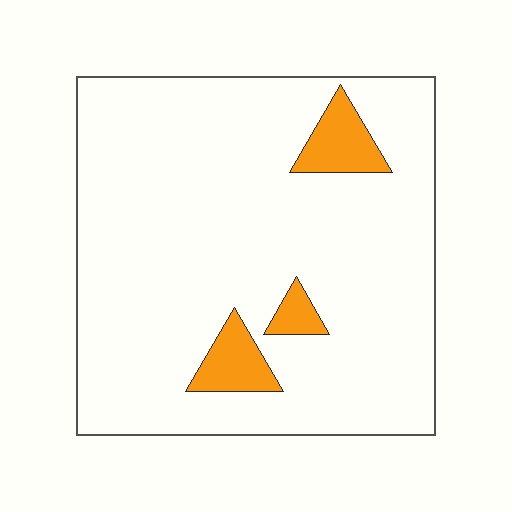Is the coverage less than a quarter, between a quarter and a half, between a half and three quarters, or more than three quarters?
Less than a quarter.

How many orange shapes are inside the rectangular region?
3.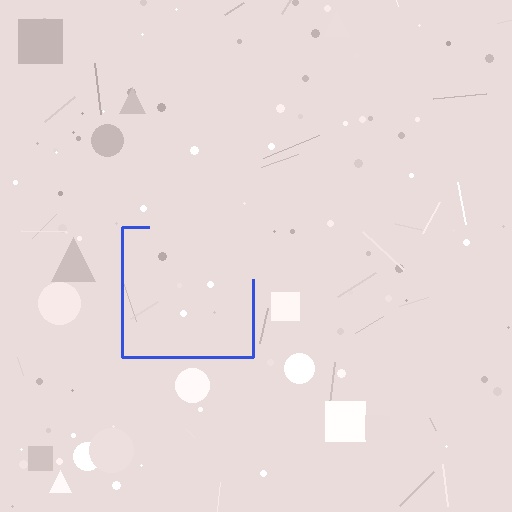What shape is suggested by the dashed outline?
The dashed outline suggests a square.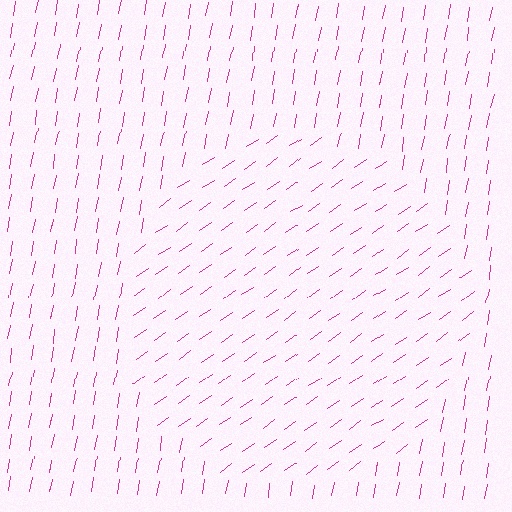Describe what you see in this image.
The image is filled with small magenta line segments. A circle region in the image has lines oriented differently from the surrounding lines, creating a visible texture boundary.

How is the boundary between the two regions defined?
The boundary is defined purely by a change in line orientation (approximately 45 degrees difference). All lines are the same color and thickness.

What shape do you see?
I see a circle.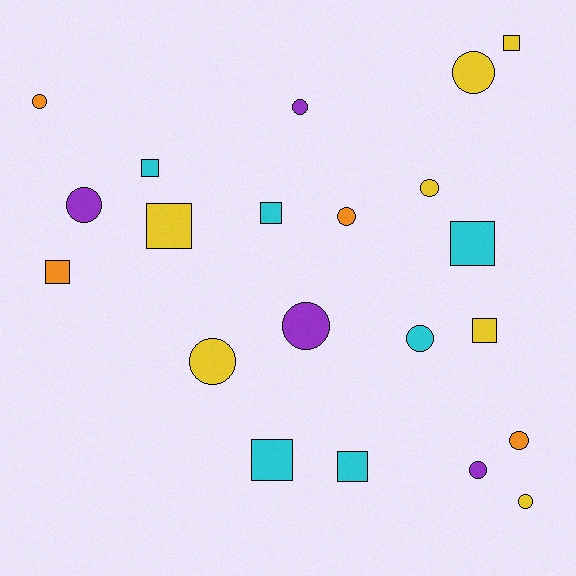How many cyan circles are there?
There is 1 cyan circle.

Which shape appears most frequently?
Circle, with 12 objects.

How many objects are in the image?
There are 21 objects.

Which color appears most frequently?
Yellow, with 7 objects.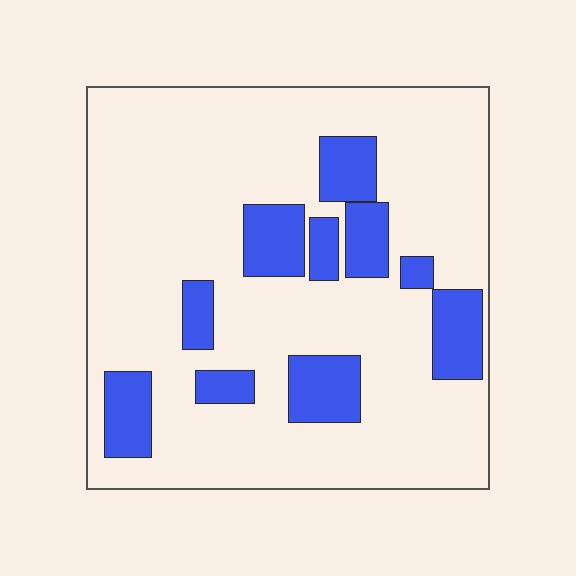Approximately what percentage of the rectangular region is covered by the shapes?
Approximately 20%.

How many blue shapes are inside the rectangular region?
10.